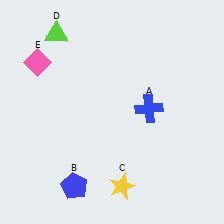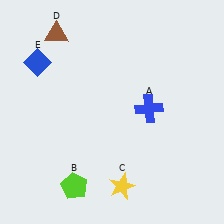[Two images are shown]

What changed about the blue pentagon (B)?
In Image 1, B is blue. In Image 2, it changed to lime.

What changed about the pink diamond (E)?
In Image 1, E is pink. In Image 2, it changed to blue.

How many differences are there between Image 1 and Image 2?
There are 3 differences between the two images.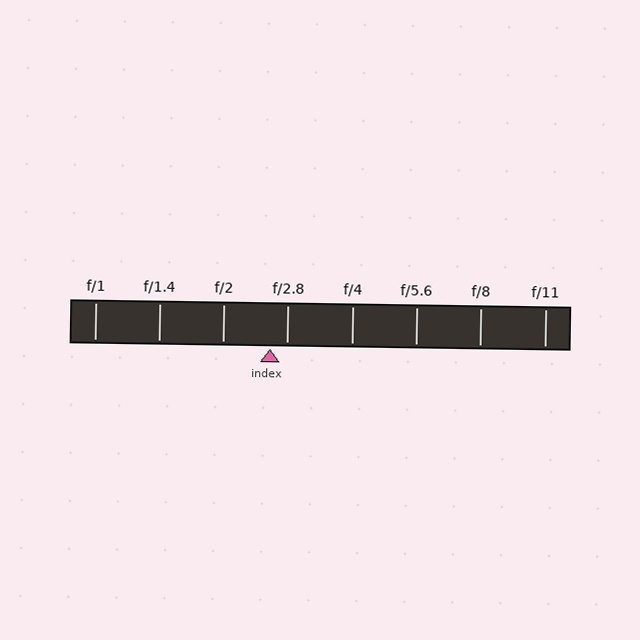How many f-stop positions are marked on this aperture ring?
There are 8 f-stop positions marked.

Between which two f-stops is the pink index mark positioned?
The index mark is between f/2 and f/2.8.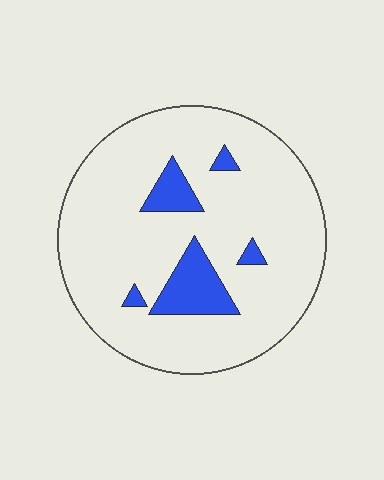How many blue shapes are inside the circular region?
5.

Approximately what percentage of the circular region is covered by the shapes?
Approximately 10%.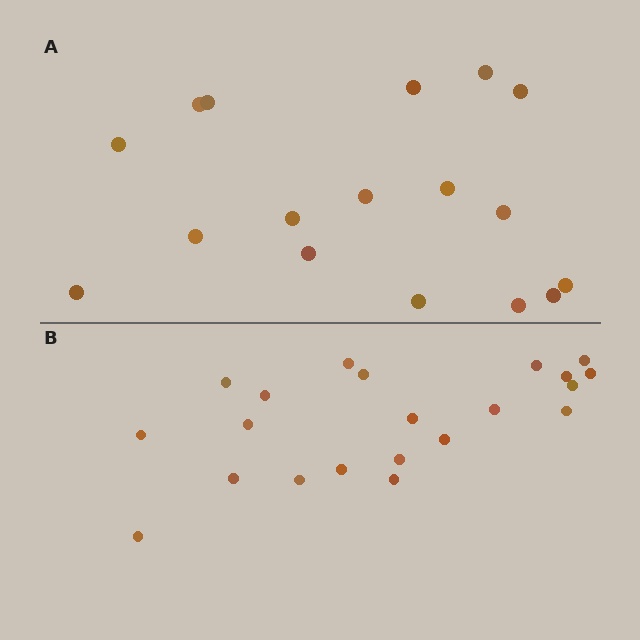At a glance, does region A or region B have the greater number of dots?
Region B (the bottom region) has more dots.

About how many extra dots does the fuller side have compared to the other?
Region B has about 4 more dots than region A.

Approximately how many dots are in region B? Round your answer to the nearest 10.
About 20 dots. (The exact count is 21, which rounds to 20.)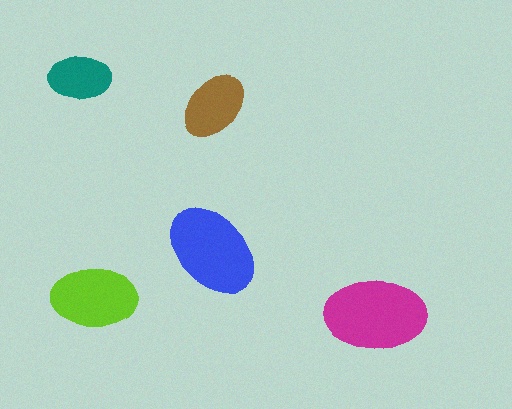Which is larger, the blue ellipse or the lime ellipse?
The blue one.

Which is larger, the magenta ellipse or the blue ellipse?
The magenta one.